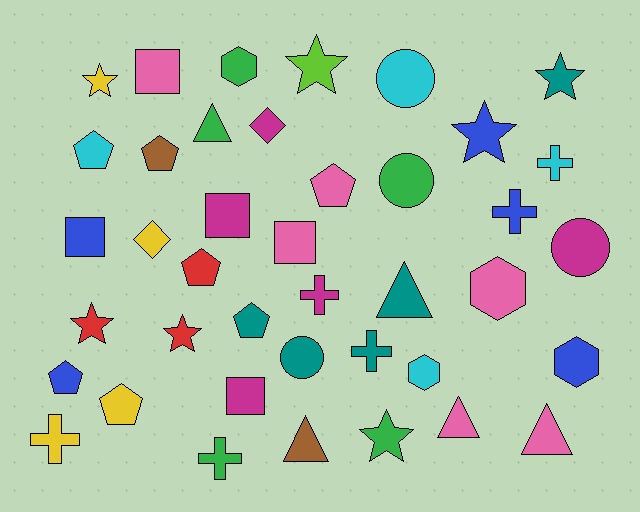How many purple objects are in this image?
There are no purple objects.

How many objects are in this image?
There are 40 objects.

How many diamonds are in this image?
There are 2 diamonds.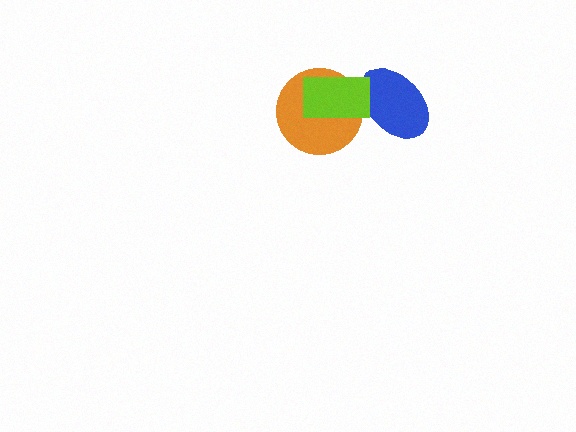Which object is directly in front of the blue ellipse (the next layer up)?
The orange circle is directly in front of the blue ellipse.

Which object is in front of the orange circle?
The lime rectangle is in front of the orange circle.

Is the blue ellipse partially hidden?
Yes, it is partially covered by another shape.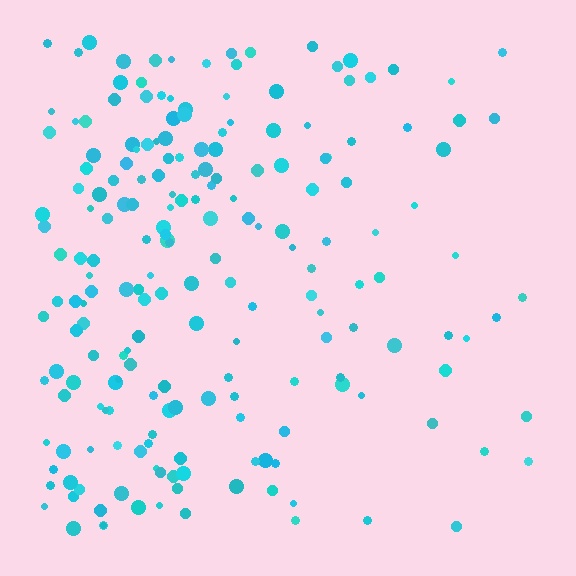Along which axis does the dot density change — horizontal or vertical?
Horizontal.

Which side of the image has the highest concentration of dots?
The left.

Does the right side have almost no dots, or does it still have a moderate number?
Still a moderate number, just noticeably fewer than the left.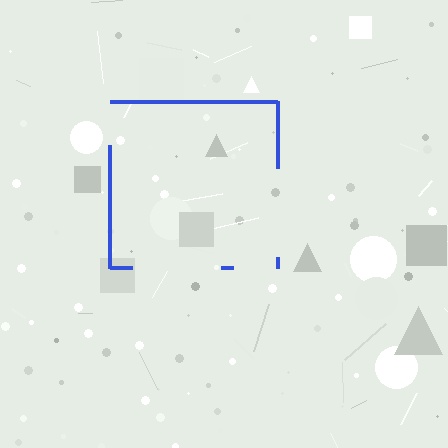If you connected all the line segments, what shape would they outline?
They would outline a square.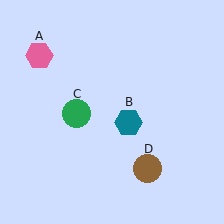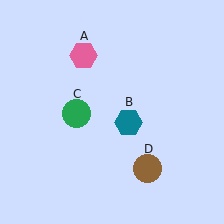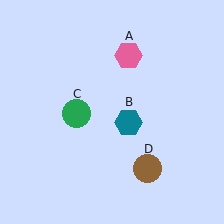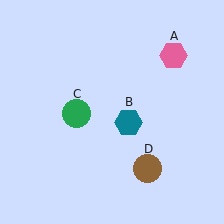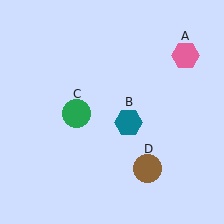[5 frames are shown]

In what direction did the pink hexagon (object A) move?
The pink hexagon (object A) moved right.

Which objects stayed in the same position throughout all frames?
Teal hexagon (object B) and green circle (object C) and brown circle (object D) remained stationary.